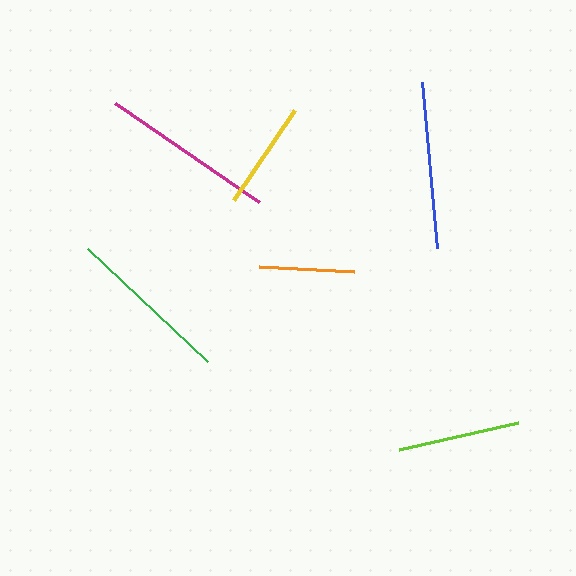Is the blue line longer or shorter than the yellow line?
The blue line is longer than the yellow line.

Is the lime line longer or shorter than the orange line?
The lime line is longer than the orange line.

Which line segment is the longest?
The magenta line is the longest at approximately 175 pixels.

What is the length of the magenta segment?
The magenta segment is approximately 175 pixels long.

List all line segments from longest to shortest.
From longest to shortest: magenta, blue, green, lime, yellow, orange.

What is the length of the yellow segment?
The yellow segment is approximately 109 pixels long.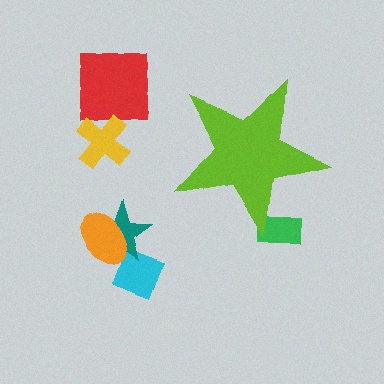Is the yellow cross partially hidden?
No, the yellow cross is fully visible.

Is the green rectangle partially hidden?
Yes, the green rectangle is partially hidden behind the lime star.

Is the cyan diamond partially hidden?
No, the cyan diamond is fully visible.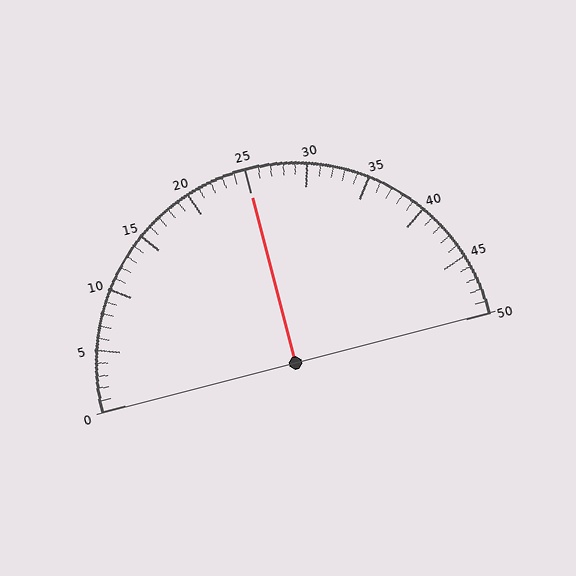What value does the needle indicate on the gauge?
The needle indicates approximately 25.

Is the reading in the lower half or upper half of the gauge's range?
The reading is in the upper half of the range (0 to 50).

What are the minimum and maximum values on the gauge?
The gauge ranges from 0 to 50.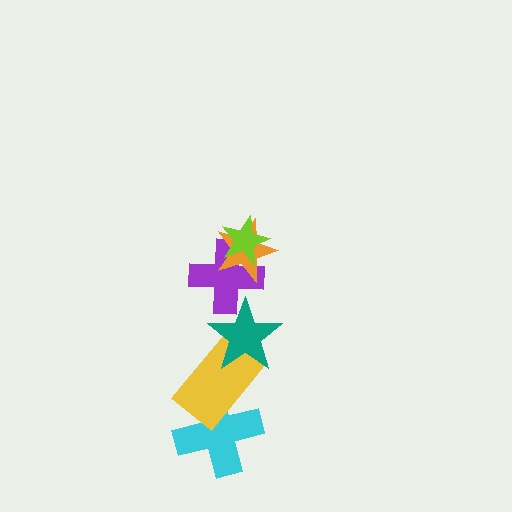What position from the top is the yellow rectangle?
The yellow rectangle is 5th from the top.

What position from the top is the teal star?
The teal star is 4th from the top.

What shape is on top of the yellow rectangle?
The teal star is on top of the yellow rectangle.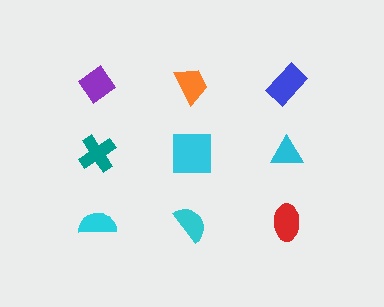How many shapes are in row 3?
3 shapes.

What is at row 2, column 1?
A teal cross.